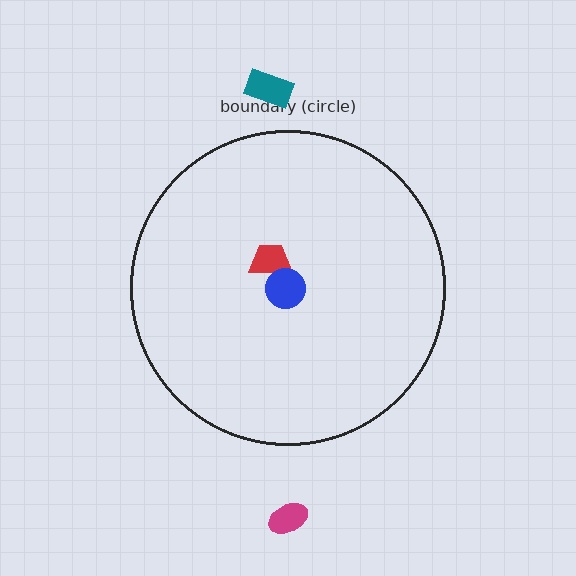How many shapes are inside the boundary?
2 inside, 2 outside.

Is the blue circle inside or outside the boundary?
Inside.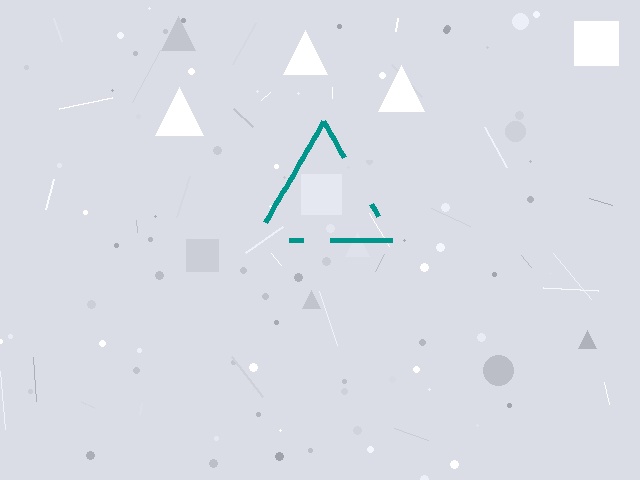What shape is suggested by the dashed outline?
The dashed outline suggests a triangle.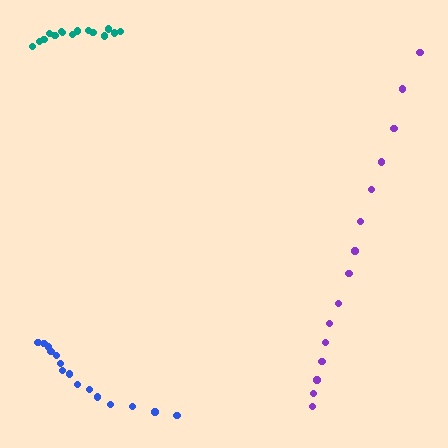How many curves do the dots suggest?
There are 3 distinct paths.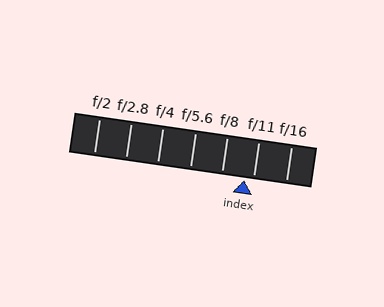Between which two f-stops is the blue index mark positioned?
The index mark is between f/8 and f/11.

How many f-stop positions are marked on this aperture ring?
There are 7 f-stop positions marked.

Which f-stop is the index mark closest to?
The index mark is closest to f/11.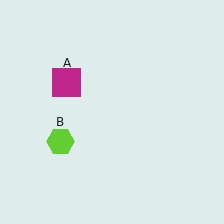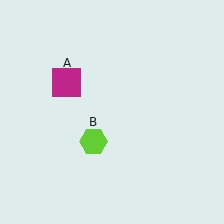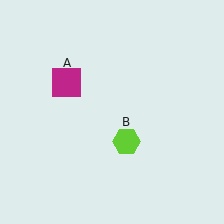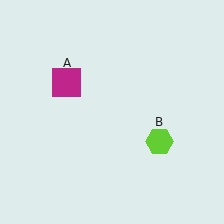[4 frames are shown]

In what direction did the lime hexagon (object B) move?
The lime hexagon (object B) moved right.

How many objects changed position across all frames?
1 object changed position: lime hexagon (object B).